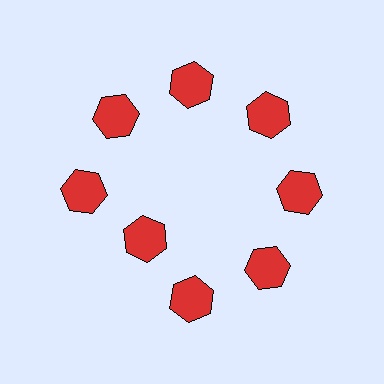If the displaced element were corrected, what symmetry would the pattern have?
It would have 8-fold rotational symmetry — the pattern would map onto itself every 45 degrees.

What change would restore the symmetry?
The symmetry would be restored by moving it outward, back onto the ring so that all 8 hexagons sit at equal angles and equal distance from the center.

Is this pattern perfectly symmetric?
No. The 8 red hexagons are arranged in a ring, but one element near the 8 o'clock position is pulled inward toward the center, breaking the 8-fold rotational symmetry.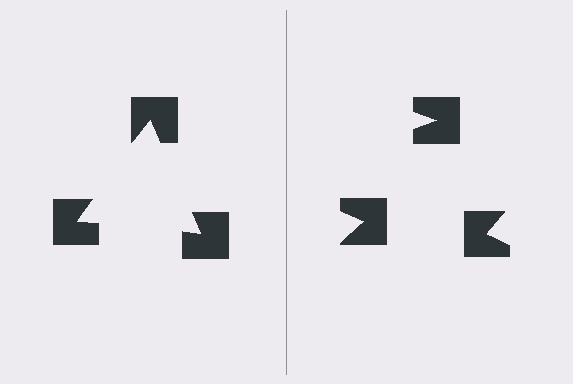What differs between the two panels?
The notched squares are positioned identically on both sides; only the wedge orientations differ. On the left they align to a triangle; on the right they are misaligned.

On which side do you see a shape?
An illusory triangle appears on the left side. On the right side the wedge cuts are rotated, so no coherent shape forms.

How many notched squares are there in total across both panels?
6 — 3 on each side.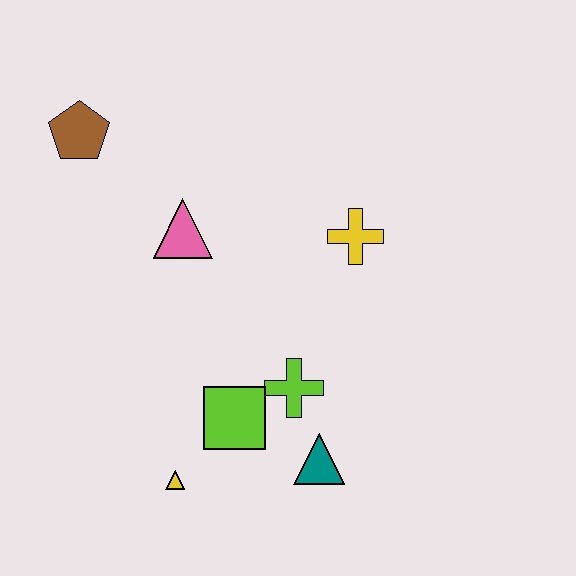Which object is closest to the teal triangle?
The lime cross is closest to the teal triangle.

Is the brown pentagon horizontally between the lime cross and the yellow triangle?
No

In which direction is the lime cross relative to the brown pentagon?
The lime cross is below the brown pentagon.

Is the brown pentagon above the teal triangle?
Yes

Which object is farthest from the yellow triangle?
The brown pentagon is farthest from the yellow triangle.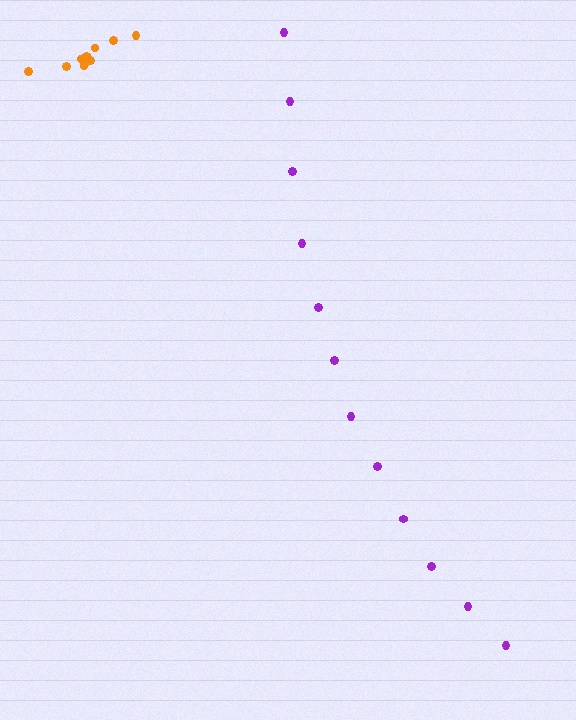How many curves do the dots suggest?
There are 2 distinct paths.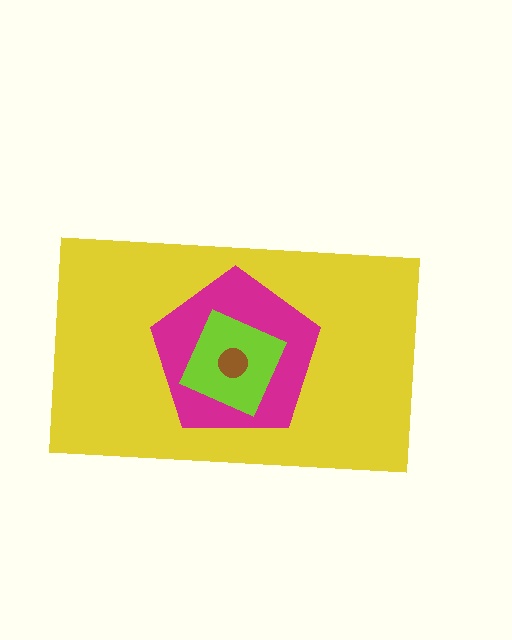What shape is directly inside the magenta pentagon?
The lime diamond.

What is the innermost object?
The brown circle.